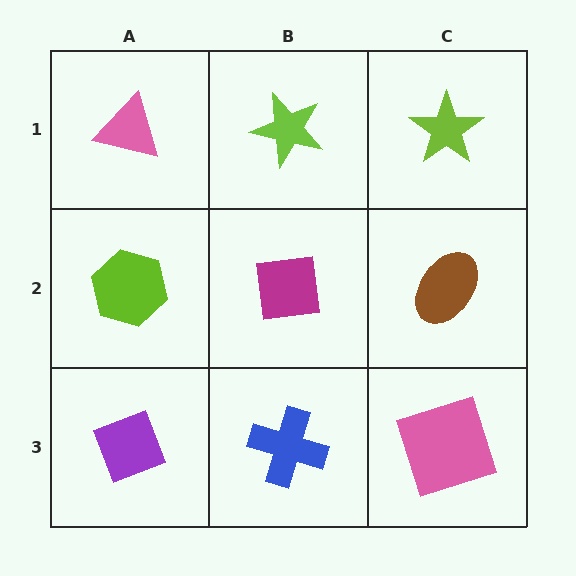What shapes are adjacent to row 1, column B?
A magenta square (row 2, column B), a pink triangle (row 1, column A), a lime star (row 1, column C).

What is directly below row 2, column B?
A blue cross.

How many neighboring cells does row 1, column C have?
2.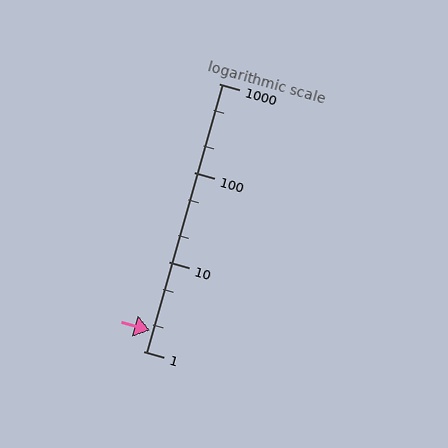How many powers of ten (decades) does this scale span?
The scale spans 3 decades, from 1 to 1000.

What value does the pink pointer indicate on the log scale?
The pointer indicates approximately 1.7.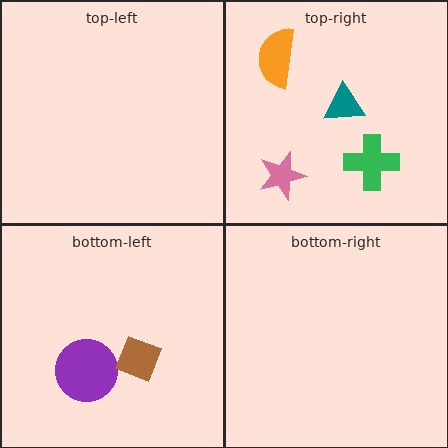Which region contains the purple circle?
The bottom-left region.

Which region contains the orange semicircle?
The top-right region.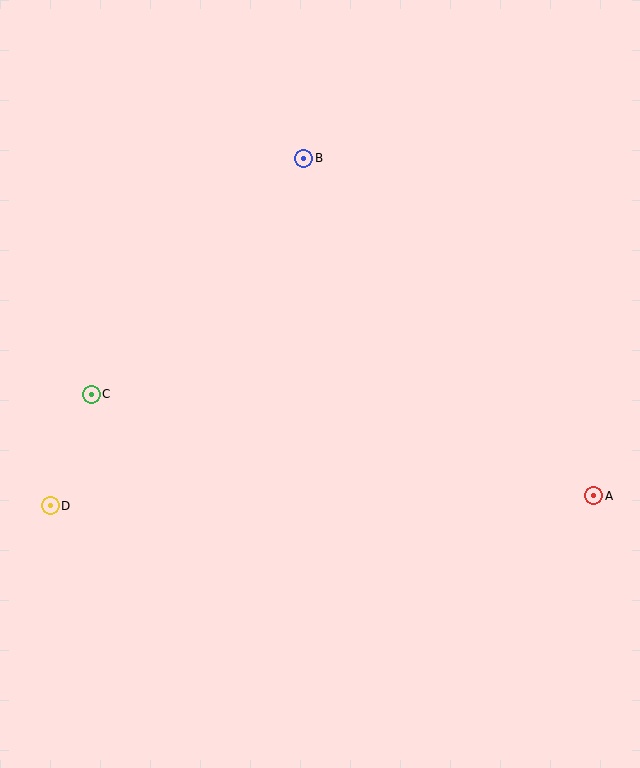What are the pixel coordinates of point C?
Point C is at (91, 394).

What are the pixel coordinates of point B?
Point B is at (304, 158).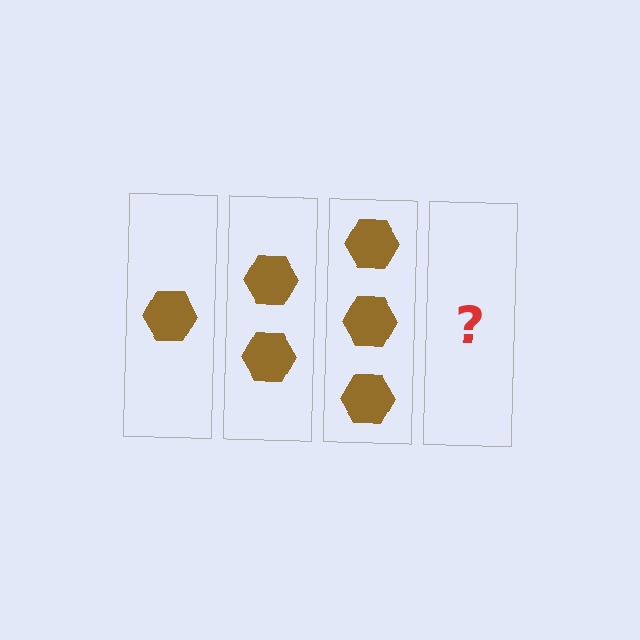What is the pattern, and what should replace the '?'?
The pattern is that each step adds one more hexagon. The '?' should be 4 hexagons.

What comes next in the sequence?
The next element should be 4 hexagons.